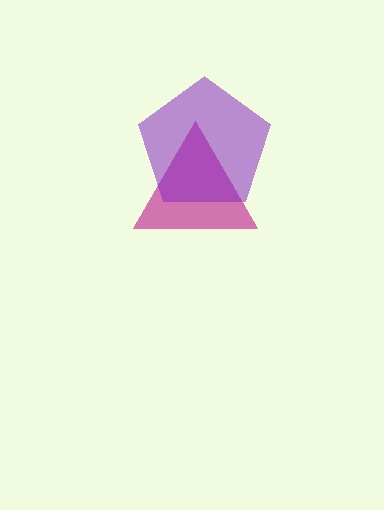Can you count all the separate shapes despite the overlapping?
Yes, there are 2 separate shapes.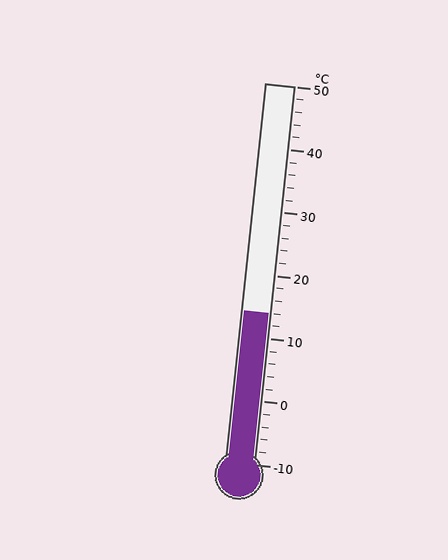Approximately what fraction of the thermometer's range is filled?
The thermometer is filled to approximately 40% of its range.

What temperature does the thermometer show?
The thermometer shows approximately 14°C.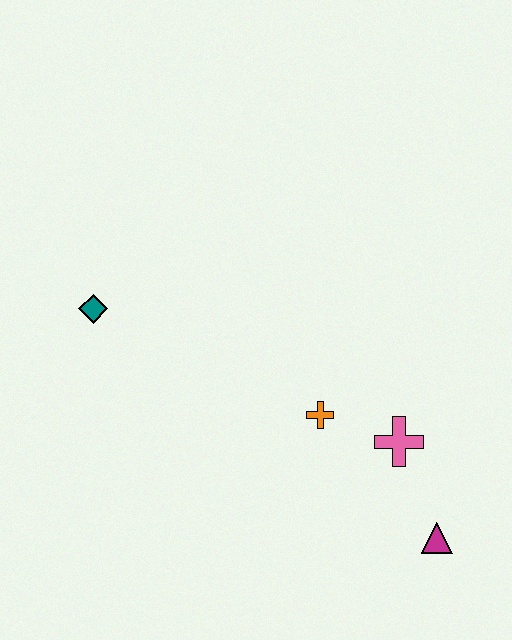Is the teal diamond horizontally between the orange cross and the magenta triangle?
No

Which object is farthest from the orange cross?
The teal diamond is farthest from the orange cross.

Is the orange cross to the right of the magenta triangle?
No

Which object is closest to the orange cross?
The pink cross is closest to the orange cross.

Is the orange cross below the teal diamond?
Yes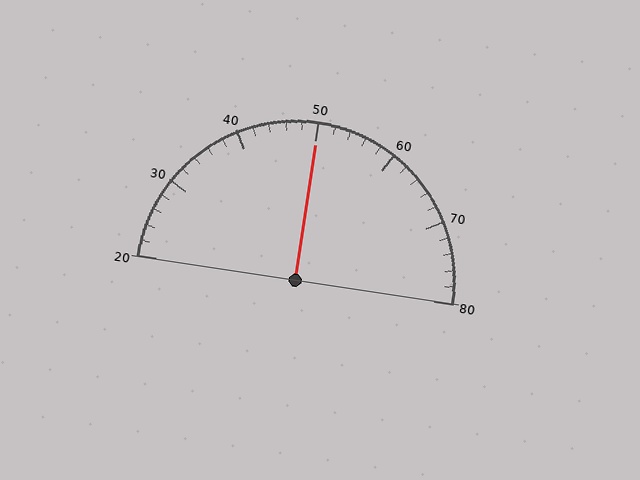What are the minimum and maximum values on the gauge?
The gauge ranges from 20 to 80.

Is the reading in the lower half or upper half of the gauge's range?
The reading is in the upper half of the range (20 to 80).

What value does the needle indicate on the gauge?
The needle indicates approximately 50.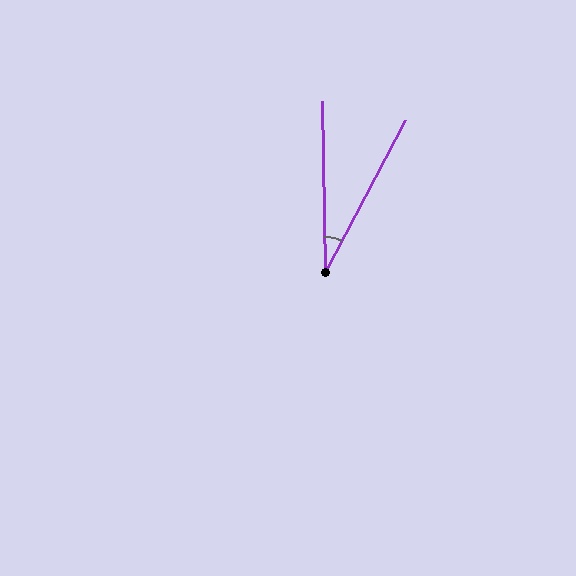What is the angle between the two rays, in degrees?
Approximately 29 degrees.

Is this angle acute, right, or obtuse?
It is acute.